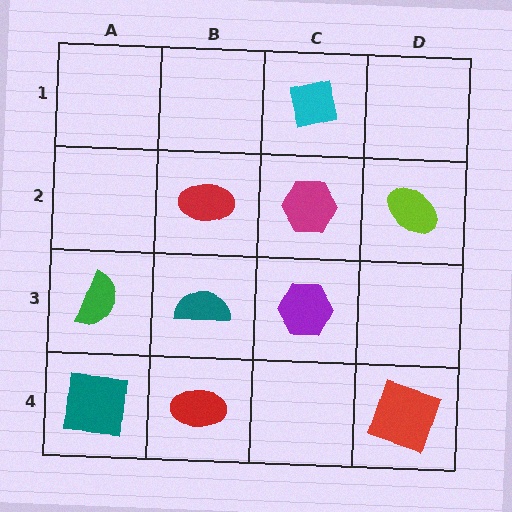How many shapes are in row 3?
3 shapes.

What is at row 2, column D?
A lime ellipse.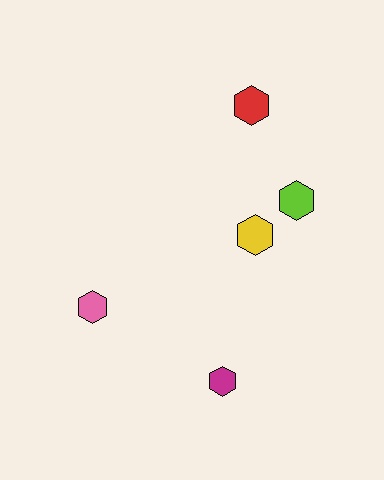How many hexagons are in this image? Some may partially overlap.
There are 5 hexagons.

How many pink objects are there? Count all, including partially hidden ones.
There is 1 pink object.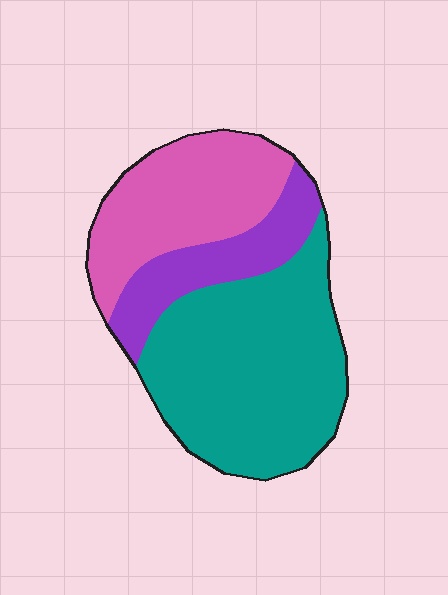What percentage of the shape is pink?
Pink takes up about one third (1/3) of the shape.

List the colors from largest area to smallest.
From largest to smallest: teal, pink, purple.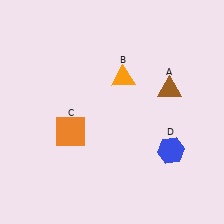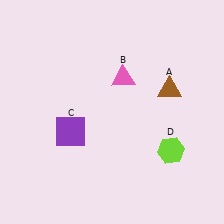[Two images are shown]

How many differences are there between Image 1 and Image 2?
There are 3 differences between the two images.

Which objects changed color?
B changed from orange to pink. C changed from orange to purple. D changed from blue to lime.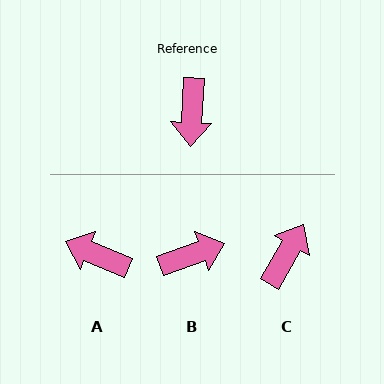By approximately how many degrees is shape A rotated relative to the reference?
Approximately 109 degrees clockwise.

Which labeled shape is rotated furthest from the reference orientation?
C, about 153 degrees away.